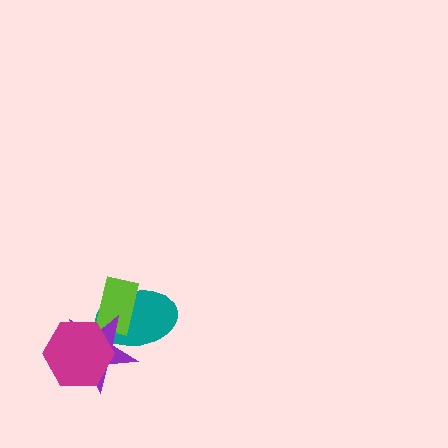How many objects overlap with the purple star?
3 objects overlap with the purple star.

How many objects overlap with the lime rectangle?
2 objects overlap with the lime rectangle.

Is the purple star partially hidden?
Yes, it is partially covered by another shape.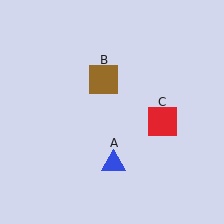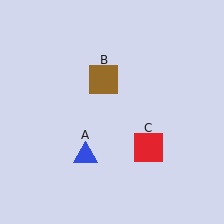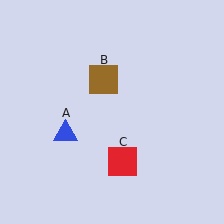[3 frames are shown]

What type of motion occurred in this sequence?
The blue triangle (object A), red square (object C) rotated clockwise around the center of the scene.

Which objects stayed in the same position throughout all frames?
Brown square (object B) remained stationary.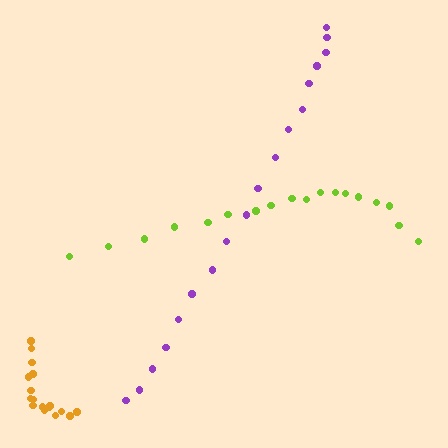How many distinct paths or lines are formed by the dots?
There are 3 distinct paths.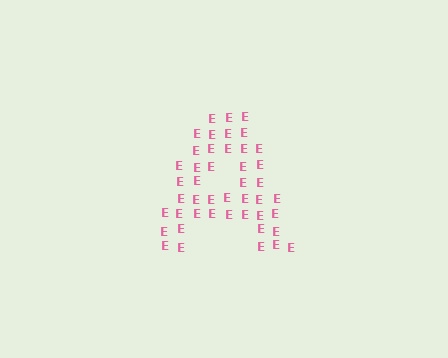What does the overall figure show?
The overall figure shows the letter A.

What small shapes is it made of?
It is made of small letter E's.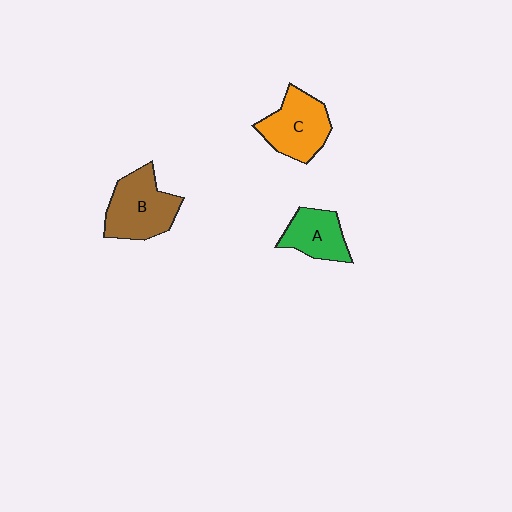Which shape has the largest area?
Shape B (brown).